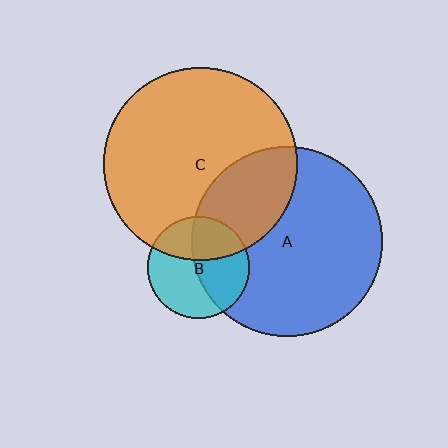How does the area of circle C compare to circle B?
Approximately 3.6 times.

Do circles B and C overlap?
Yes.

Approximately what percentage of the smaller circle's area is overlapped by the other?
Approximately 35%.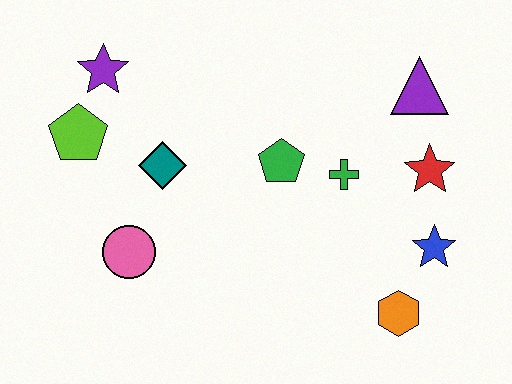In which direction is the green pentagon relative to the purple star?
The green pentagon is to the right of the purple star.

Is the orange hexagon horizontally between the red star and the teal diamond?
Yes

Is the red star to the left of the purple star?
No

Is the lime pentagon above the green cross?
Yes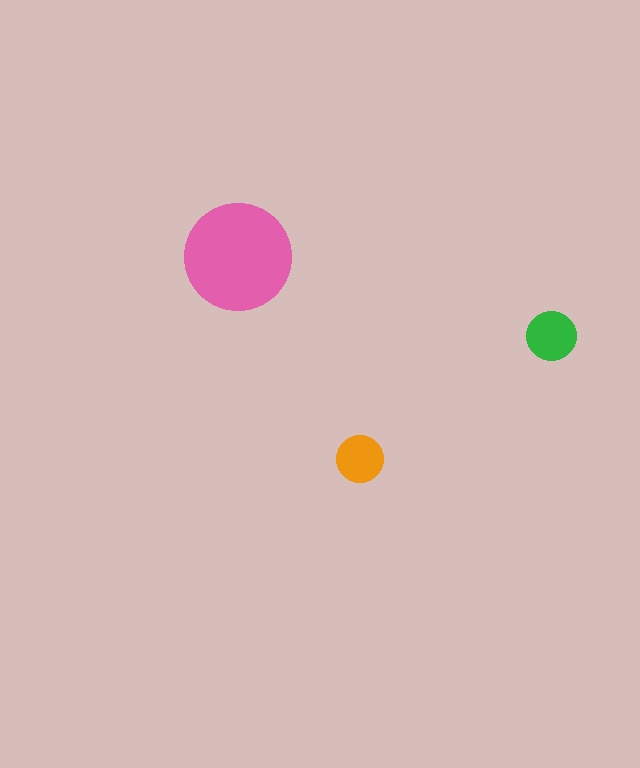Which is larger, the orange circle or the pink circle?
The pink one.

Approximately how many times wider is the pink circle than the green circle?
About 2 times wider.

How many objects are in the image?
There are 3 objects in the image.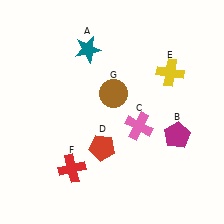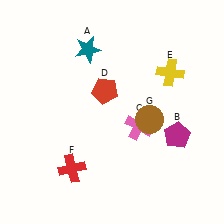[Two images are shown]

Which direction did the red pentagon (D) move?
The red pentagon (D) moved up.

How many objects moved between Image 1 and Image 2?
2 objects moved between the two images.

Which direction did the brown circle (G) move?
The brown circle (G) moved right.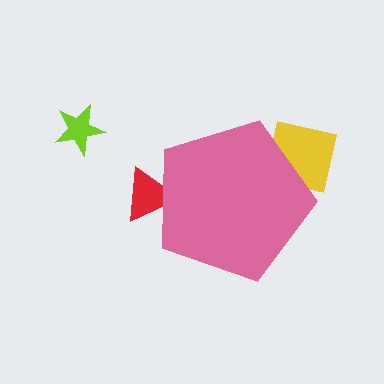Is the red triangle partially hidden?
Yes, the red triangle is partially hidden behind the pink pentagon.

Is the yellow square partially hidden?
Yes, the yellow square is partially hidden behind the pink pentagon.